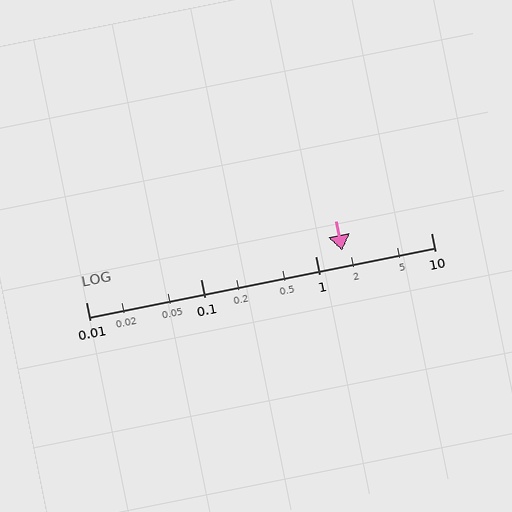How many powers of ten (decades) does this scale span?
The scale spans 3 decades, from 0.01 to 10.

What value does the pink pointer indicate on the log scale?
The pointer indicates approximately 1.7.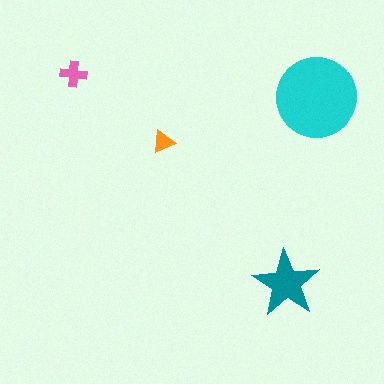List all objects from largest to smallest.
The cyan circle, the teal star, the pink cross, the orange triangle.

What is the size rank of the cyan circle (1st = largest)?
1st.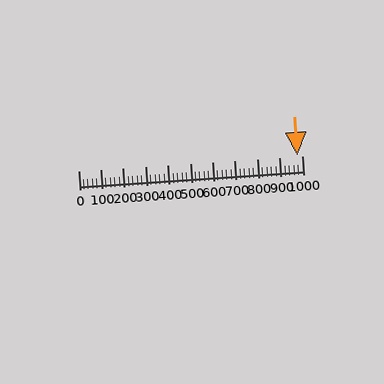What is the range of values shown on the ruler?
The ruler shows values from 0 to 1000.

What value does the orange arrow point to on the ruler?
The orange arrow points to approximately 979.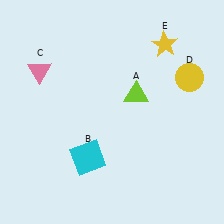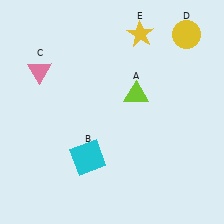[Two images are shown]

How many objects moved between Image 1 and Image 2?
2 objects moved between the two images.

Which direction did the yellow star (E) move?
The yellow star (E) moved left.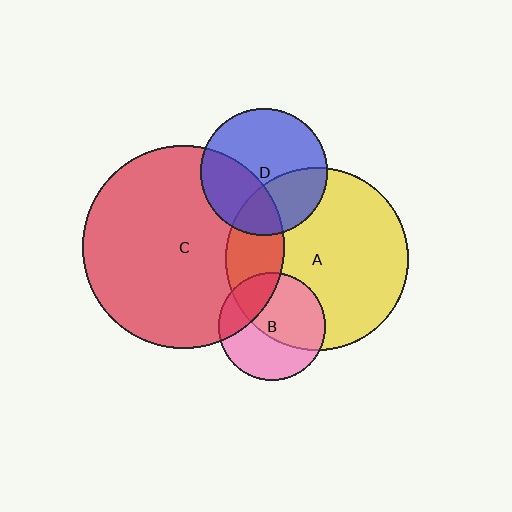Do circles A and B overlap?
Yes.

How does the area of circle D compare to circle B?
Approximately 1.4 times.